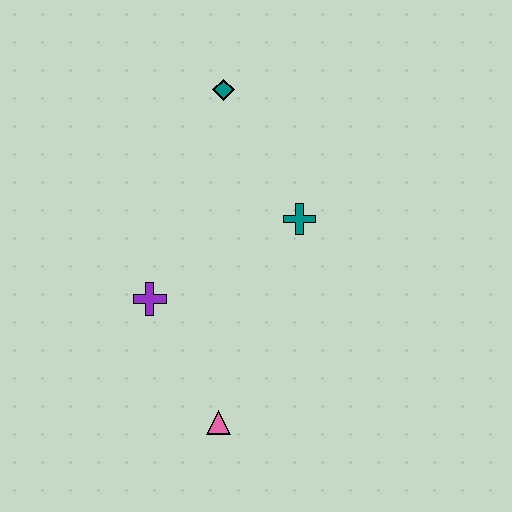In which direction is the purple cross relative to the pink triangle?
The purple cross is above the pink triangle.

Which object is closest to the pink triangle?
The purple cross is closest to the pink triangle.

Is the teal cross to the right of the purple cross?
Yes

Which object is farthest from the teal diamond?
The pink triangle is farthest from the teal diamond.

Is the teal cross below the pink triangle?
No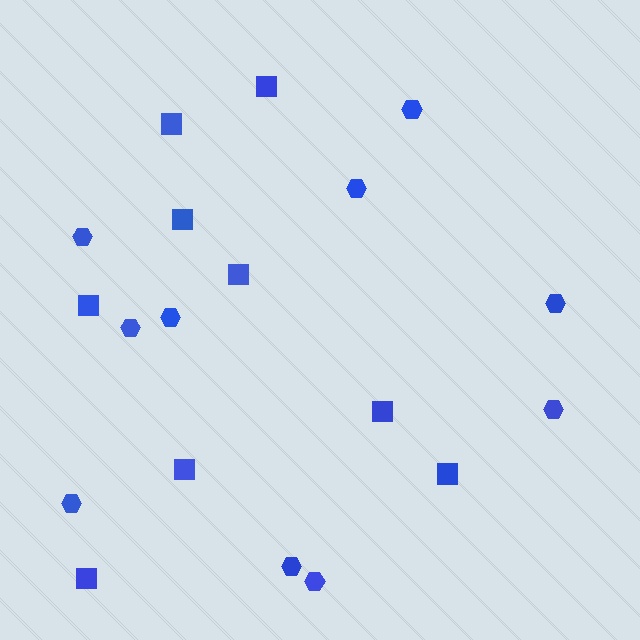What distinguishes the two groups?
There are 2 groups: one group of squares (9) and one group of hexagons (10).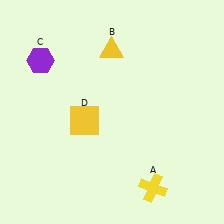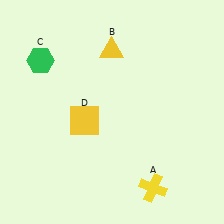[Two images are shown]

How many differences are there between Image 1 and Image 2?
There is 1 difference between the two images.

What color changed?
The hexagon (C) changed from purple in Image 1 to green in Image 2.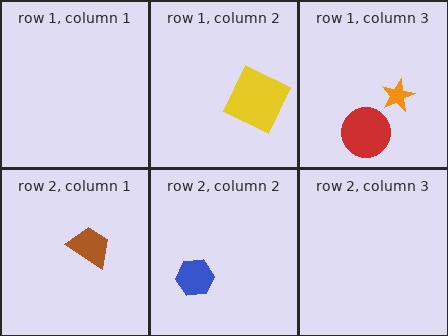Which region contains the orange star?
The row 1, column 3 region.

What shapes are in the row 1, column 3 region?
The orange star, the red circle.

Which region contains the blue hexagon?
The row 2, column 2 region.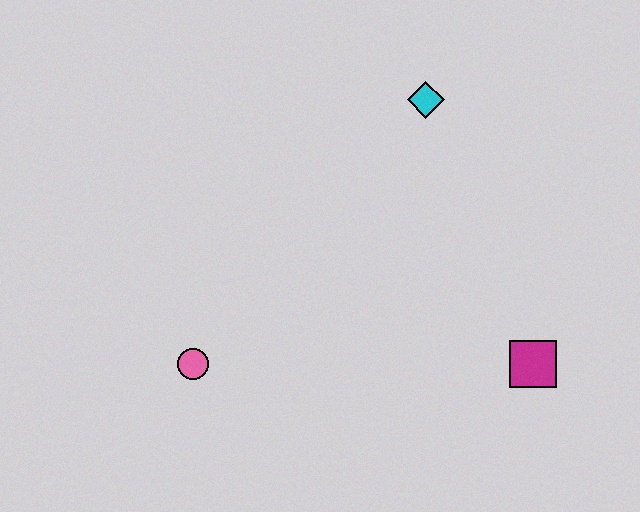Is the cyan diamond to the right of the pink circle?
Yes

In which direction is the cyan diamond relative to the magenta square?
The cyan diamond is above the magenta square.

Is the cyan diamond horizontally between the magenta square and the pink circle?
Yes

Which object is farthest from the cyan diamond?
The pink circle is farthest from the cyan diamond.